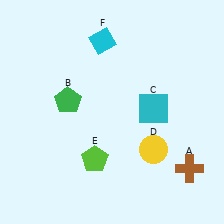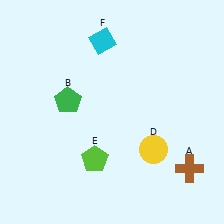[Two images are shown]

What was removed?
The cyan square (C) was removed in Image 2.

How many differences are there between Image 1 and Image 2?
There is 1 difference between the two images.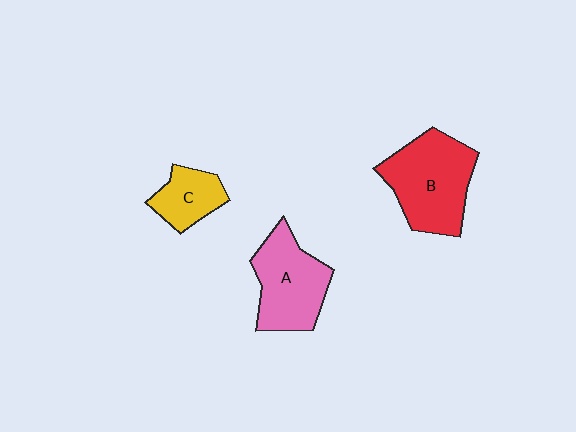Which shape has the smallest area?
Shape C (yellow).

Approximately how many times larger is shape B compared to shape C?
Approximately 2.1 times.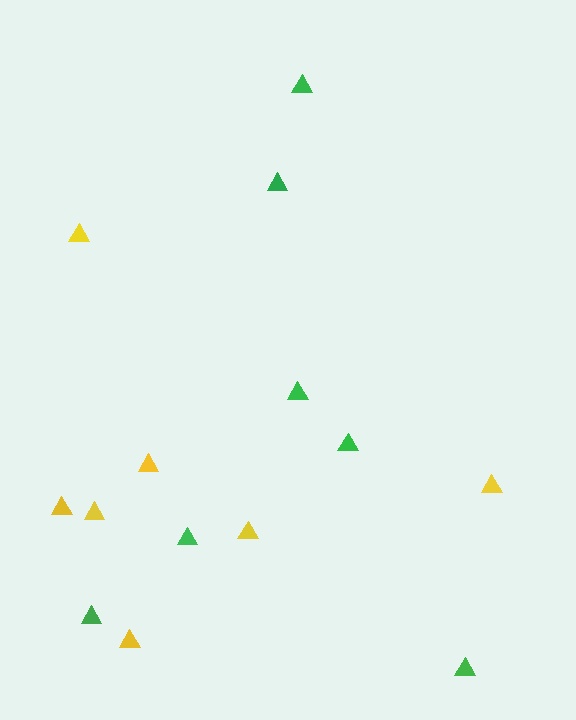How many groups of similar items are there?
There are 2 groups: one group of yellow triangles (7) and one group of green triangles (7).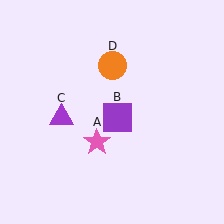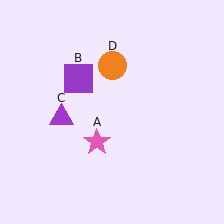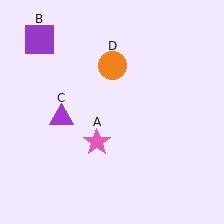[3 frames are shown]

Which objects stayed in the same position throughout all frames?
Pink star (object A) and purple triangle (object C) and orange circle (object D) remained stationary.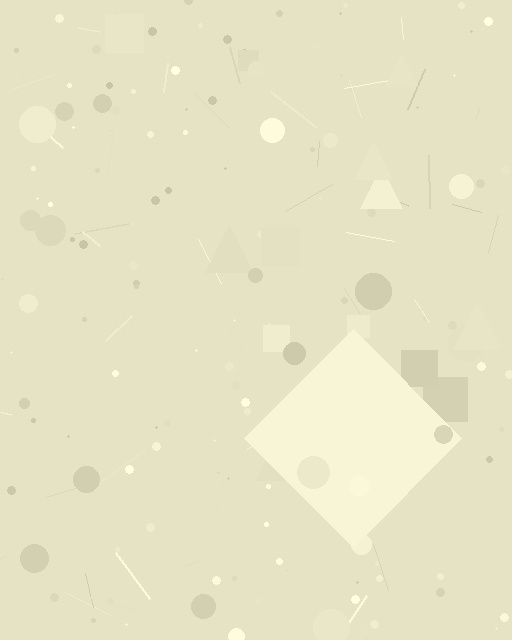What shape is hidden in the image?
A diamond is hidden in the image.